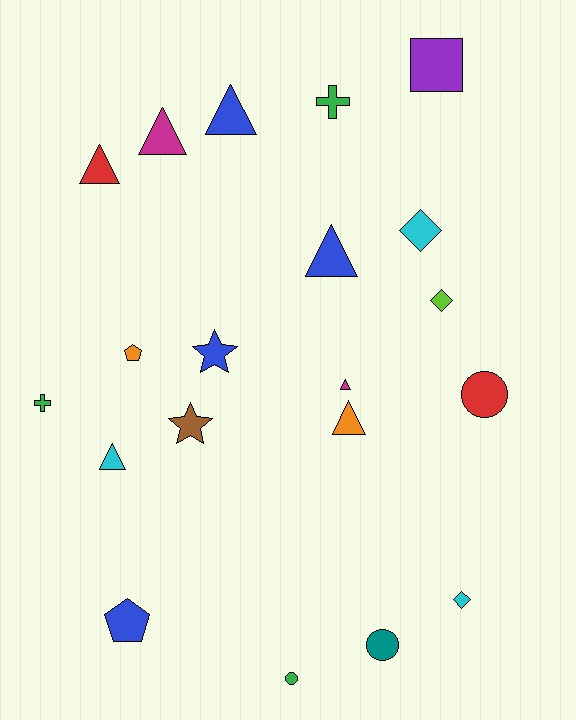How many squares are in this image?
There is 1 square.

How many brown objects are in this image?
There is 1 brown object.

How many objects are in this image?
There are 20 objects.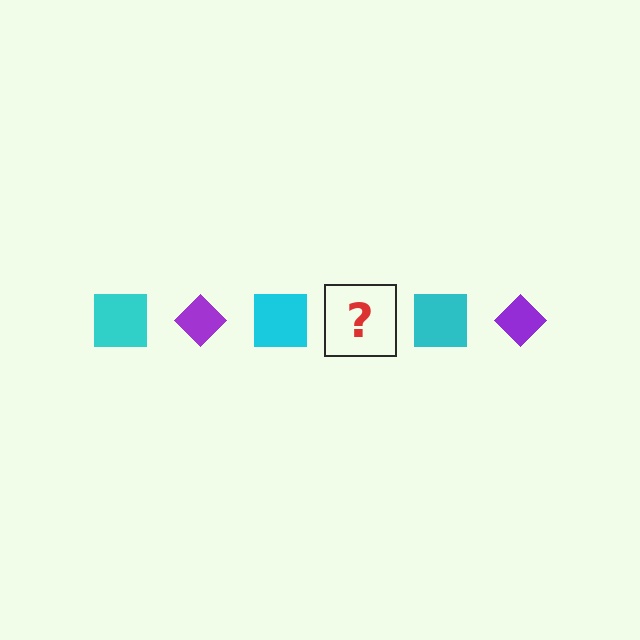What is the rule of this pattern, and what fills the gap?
The rule is that the pattern alternates between cyan square and purple diamond. The gap should be filled with a purple diamond.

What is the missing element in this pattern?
The missing element is a purple diamond.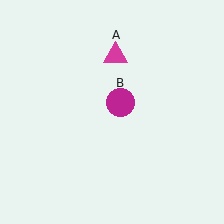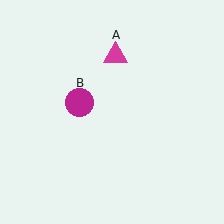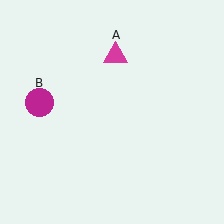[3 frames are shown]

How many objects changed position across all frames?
1 object changed position: magenta circle (object B).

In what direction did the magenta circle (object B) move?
The magenta circle (object B) moved left.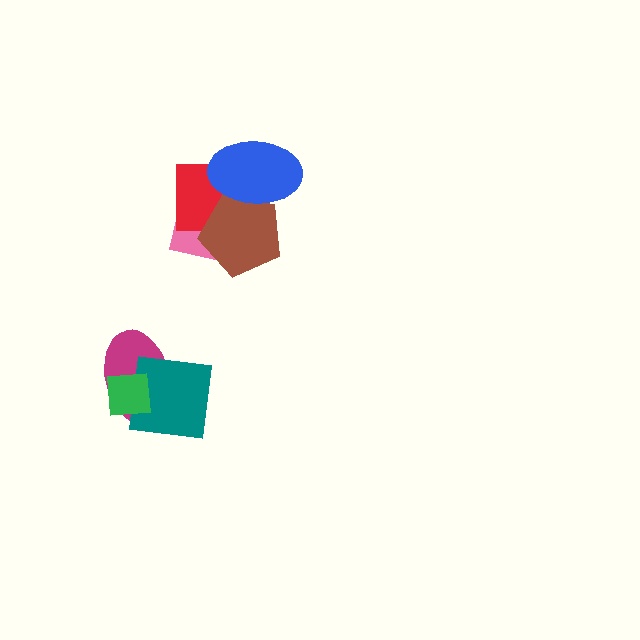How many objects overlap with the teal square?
2 objects overlap with the teal square.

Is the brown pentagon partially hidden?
Yes, it is partially covered by another shape.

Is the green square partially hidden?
No, no other shape covers it.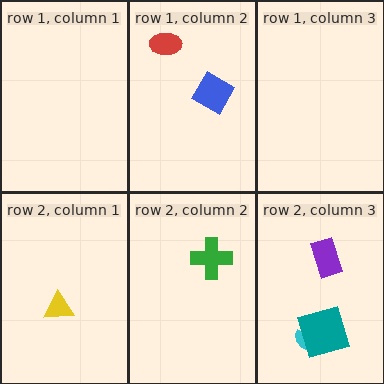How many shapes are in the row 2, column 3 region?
3.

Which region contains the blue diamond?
The row 1, column 2 region.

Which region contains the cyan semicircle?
The row 2, column 3 region.